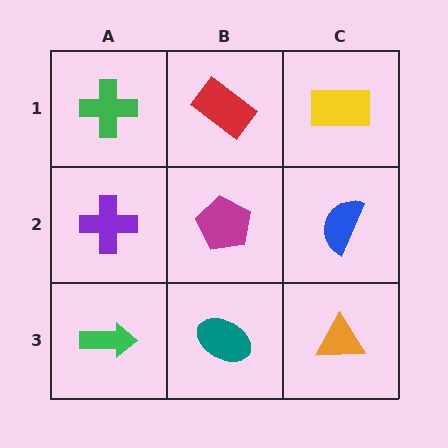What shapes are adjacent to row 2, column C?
A yellow rectangle (row 1, column C), an orange triangle (row 3, column C), a magenta pentagon (row 2, column B).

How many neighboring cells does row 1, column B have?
3.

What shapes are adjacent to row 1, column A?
A purple cross (row 2, column A), a red rectangle (row 1, column B).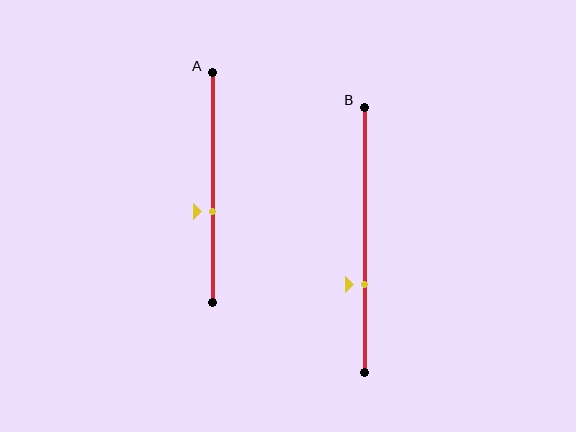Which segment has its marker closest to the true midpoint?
Segment A has its marker closest to the true midpoint.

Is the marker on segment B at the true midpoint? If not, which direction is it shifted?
No, the marker on segment B is shifted downward by about 17% of the segment length.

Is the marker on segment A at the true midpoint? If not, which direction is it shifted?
No, the marker on segment A is shifted downward by about 10% of the segment length.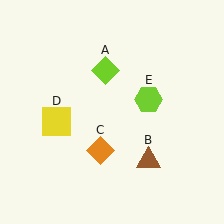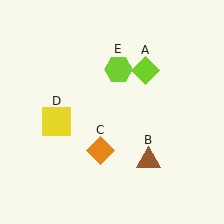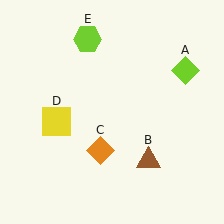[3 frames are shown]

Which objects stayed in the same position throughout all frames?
Brown triangle (object B) and orange diamond (object C) and yellow square (object D) remained stationary.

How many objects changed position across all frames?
2 objects changed position: lime diamond (object A), lime hexagon (object E).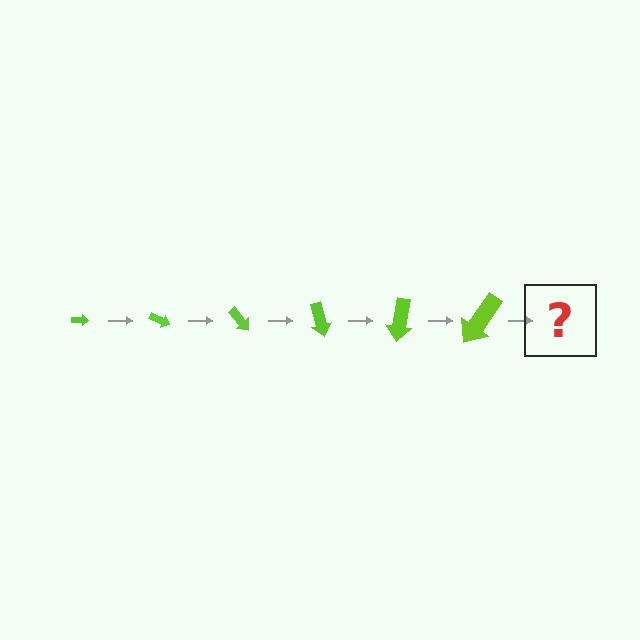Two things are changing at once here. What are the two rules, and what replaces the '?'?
The two rules are that the arrow grows larger each step and it rotates 25 degrees each step. The '?' should be an arrow, larger than the previous one and rotated 150 degrees from the start.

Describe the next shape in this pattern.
It should be an arrow, larger than the previous one and rotated 150 degrees from the start.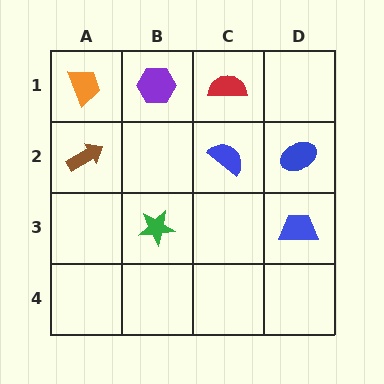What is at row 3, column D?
A blue trapezoid.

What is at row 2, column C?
A blue semicircle.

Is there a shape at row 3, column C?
No, that cell is empty.